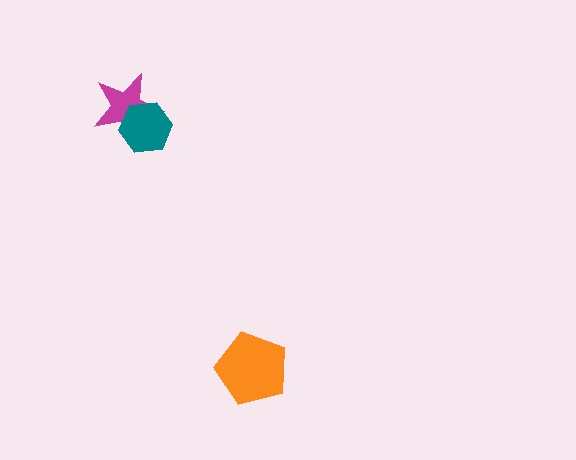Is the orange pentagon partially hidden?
No, no other shape covers it.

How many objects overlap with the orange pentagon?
0 objects overlap with the orange pentagon.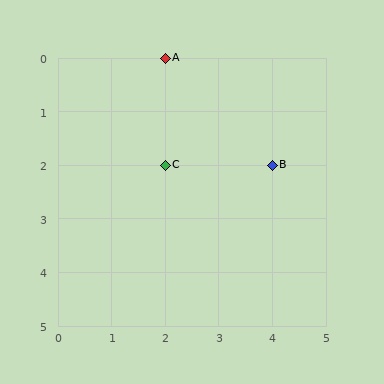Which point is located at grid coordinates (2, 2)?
Point C is at (2, 2).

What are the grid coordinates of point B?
Point B is at grid coordinates (4, 2).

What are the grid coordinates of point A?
Point A is at grid coordinates (2, 0).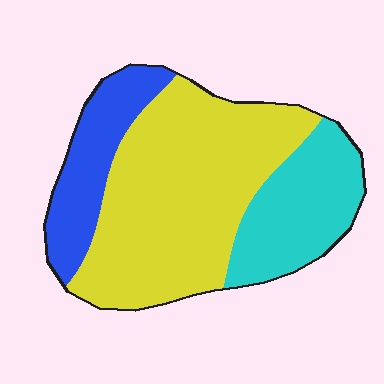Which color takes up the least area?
Blue, at roughly 20%.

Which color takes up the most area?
Yellow, at roughly 55%.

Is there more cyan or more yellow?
Yellow.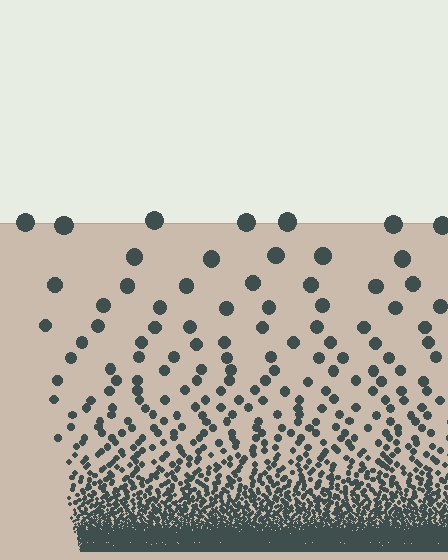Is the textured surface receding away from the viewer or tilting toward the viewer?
The surface appears to tilt toward the viewer. Texture elements get larger and sparser toward the top.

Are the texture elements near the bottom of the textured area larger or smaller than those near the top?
Smaller. The gradient is inverted — elements near the bottom are smaller and denser.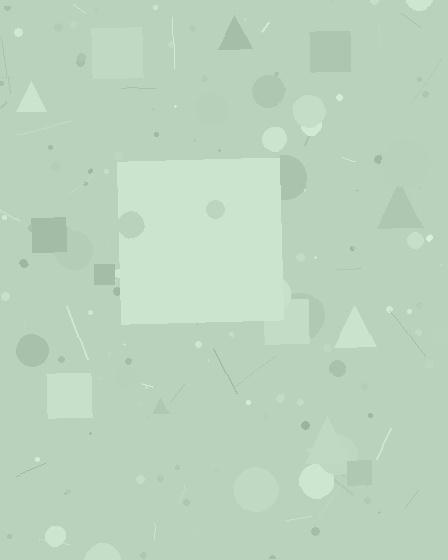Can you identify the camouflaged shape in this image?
The camouflaged shape is a square.